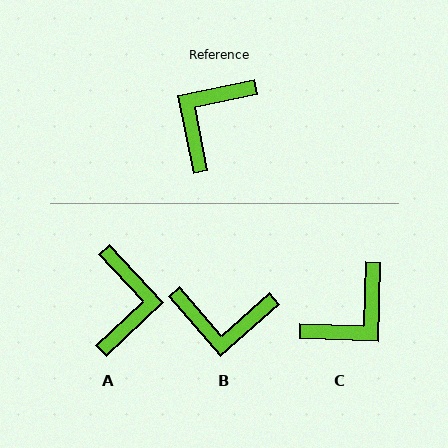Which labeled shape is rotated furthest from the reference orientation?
C, about 167 degrees away.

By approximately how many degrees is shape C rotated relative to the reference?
Approximately 167 degrees counter-clockwise.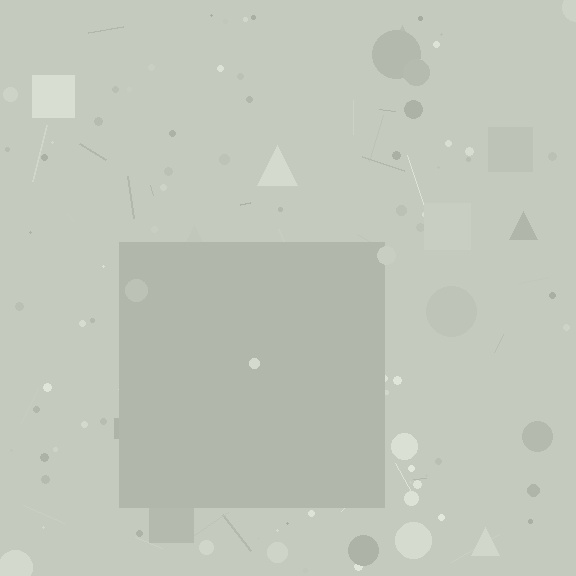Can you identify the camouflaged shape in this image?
The camouflaged shape is a square.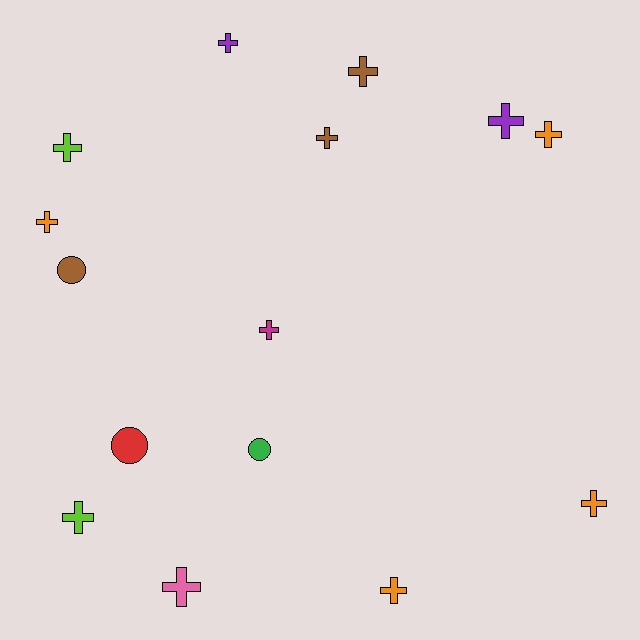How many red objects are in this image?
There is 1 red object.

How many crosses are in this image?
There are 12 crosses.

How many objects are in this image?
There are 15 objects.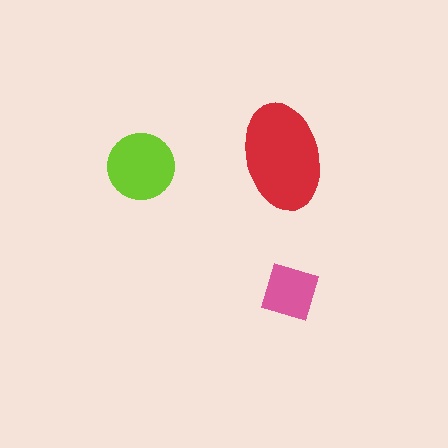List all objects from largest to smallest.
The red ellipse, the lime circle, the pink square.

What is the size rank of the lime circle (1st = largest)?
2nd.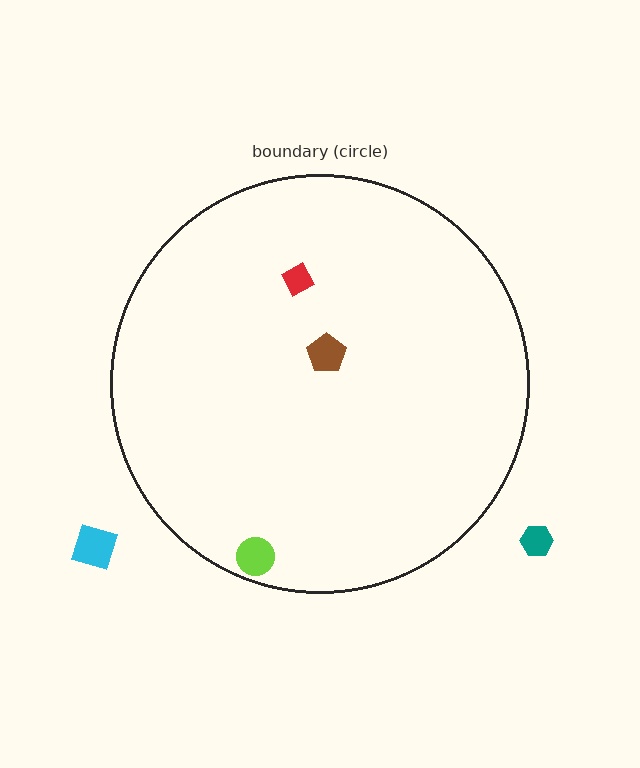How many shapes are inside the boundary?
3 inside, 2 outside.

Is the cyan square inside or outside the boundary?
Outside.